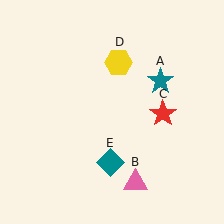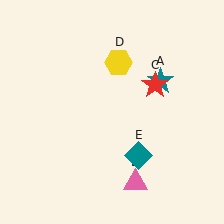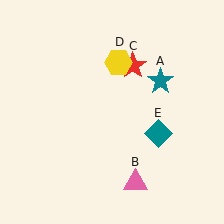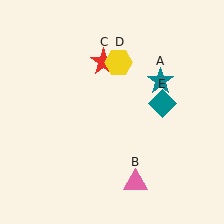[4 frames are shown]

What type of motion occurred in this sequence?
The red star (object C), teal diamond (object E) rotated counterclockwise around the center of the scene.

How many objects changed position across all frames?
2 objects changed position: red star (object C), teal diamond (object E).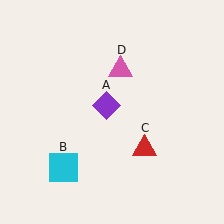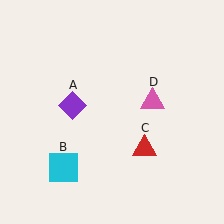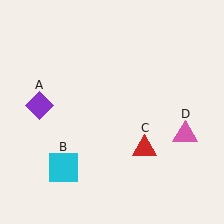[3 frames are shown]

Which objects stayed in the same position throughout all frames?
Cyan square (object B) and red triangle (object C) remained stationary.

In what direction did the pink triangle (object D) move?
The pink triangle (object D) moved down and to the right.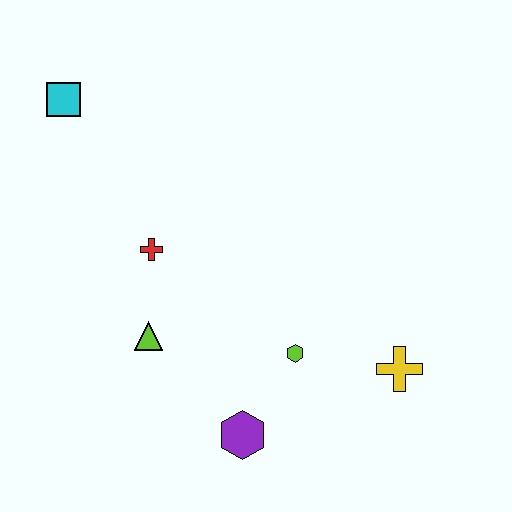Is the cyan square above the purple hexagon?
Yes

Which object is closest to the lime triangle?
The red cross is closest to the lime triangle.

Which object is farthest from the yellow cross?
The cyan square is farthest from the yellow cross.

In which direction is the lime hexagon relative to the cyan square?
The lime hexagon is below the cyan square.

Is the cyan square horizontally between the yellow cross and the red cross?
No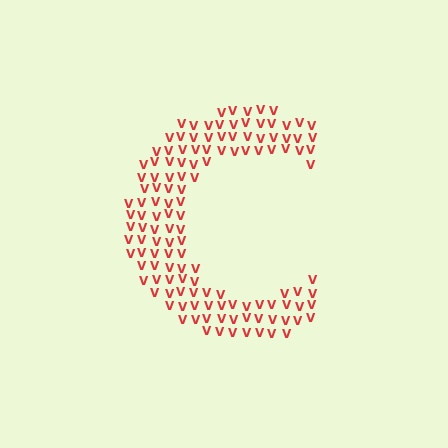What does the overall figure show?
The overall figure shows the letter C.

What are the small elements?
The small elements are letter V's.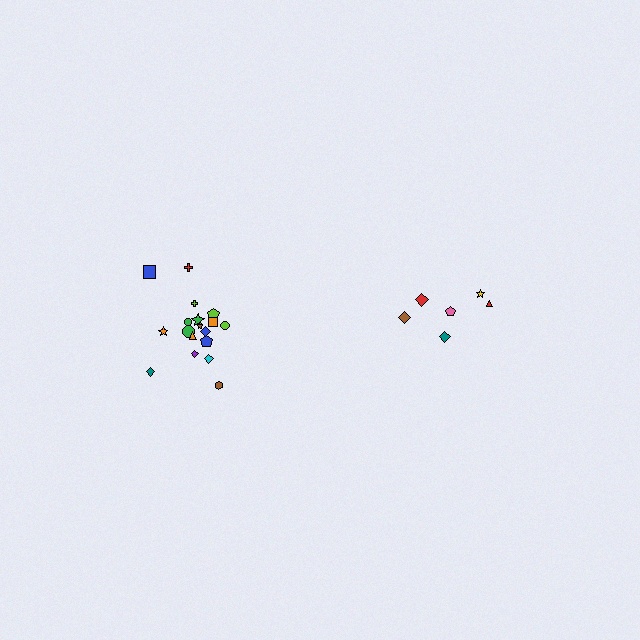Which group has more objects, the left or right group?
The left group.